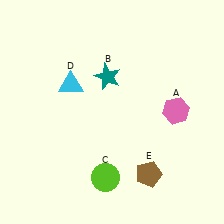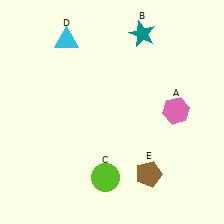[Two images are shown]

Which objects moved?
The objects that moved are: the teal star (B), the cyan triangle (D).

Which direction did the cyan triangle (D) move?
The cyan triangle (D) moved up.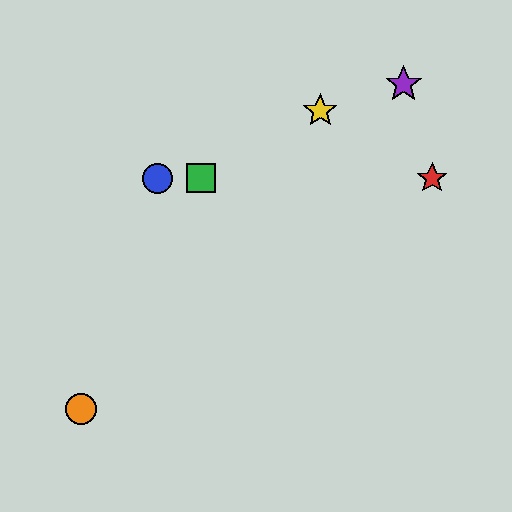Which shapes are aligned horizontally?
The red star, the blue circle, the green square are aligned horizontally.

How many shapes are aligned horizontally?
3 shapes (the red star, the blue circle, the green square) are aligned horizontally.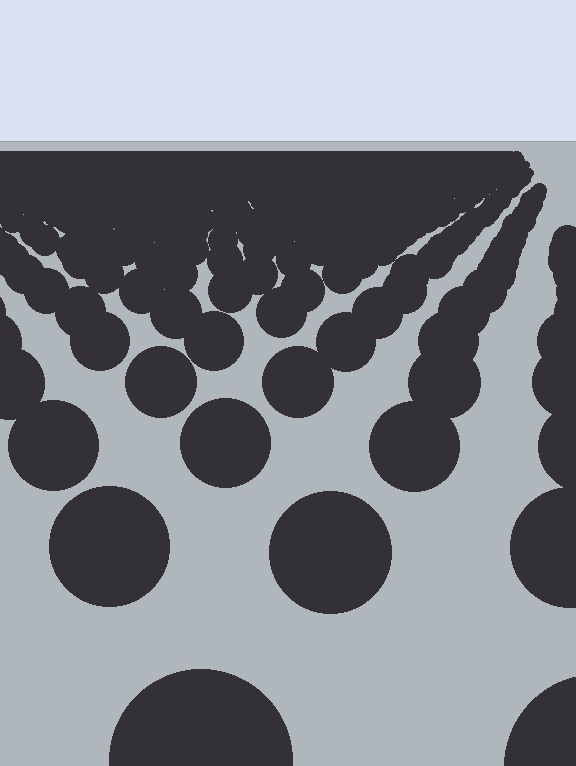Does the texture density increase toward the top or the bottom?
Density increases toward the top.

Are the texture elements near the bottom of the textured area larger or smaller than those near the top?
Larger. Near the bottom, elements are closer to the viewer and appear at a bigger on-screen size.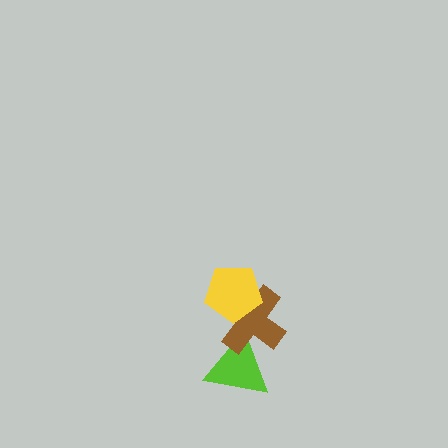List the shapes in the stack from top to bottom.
From top to bottom: the yellow pentagon, the brown cross, the lime triangle.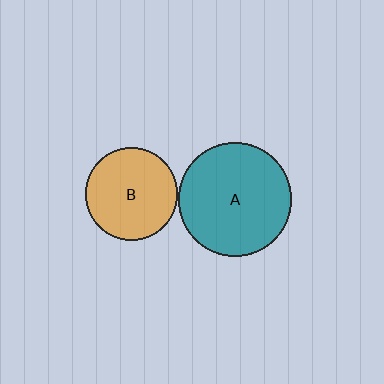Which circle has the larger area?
Circle A (teal).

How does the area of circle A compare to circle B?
Approximately 1.5 times.